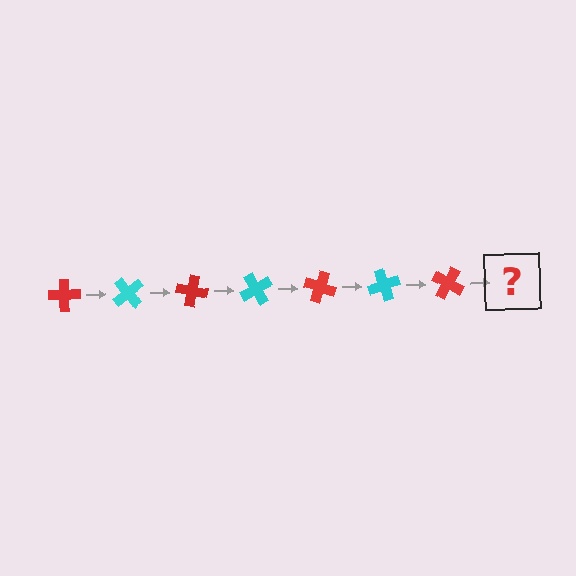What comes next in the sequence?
The next element should be a cyan cross, rotated 350 degrees from the start.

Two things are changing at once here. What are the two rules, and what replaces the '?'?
The two rules are that it rotates 50 degrees each step and the color cycles through red and cyan. The '?' should be a cyan cross, rotated 350 degrees from the start.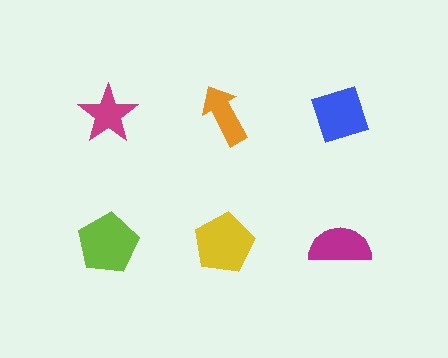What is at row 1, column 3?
A blue diamond.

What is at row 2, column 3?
A magenta semicircle.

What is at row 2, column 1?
A lime pentagon.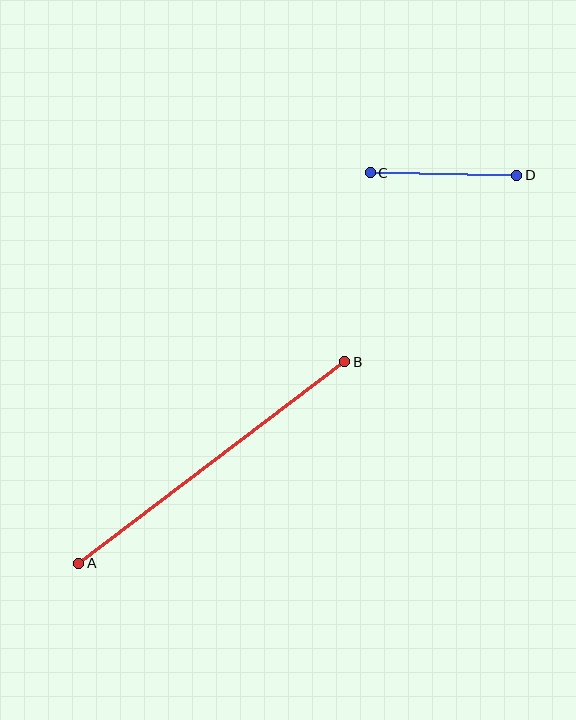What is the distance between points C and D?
The distance is approximately 147 pixels.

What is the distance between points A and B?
The distance is approximately 334 pixels.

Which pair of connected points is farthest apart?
Points A and B are farthest apart.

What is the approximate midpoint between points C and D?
The midpoint is at approximately (443, 174) pixels.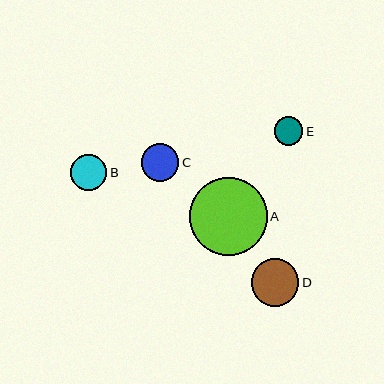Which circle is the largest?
Circle A is the largest with a size of approximately 78 pixels.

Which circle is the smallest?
Circle E is the smallest with a size of approximately 28 pixels.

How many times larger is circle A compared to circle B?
Circle A is approximately 2.1 times the size of circle B.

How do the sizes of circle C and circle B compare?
Circle C and circle B are approximately the same size.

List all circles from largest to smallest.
From largest to smallest: A, D, C, B, E.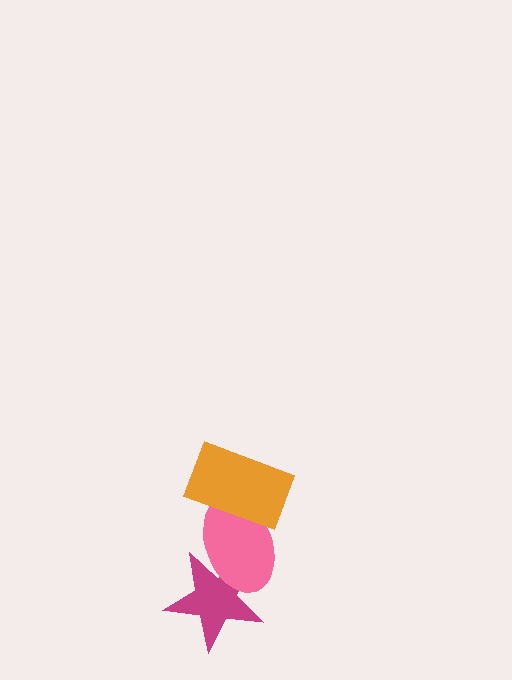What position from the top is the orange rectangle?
The orange rectangle is 1st from the top.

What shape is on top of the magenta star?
The pink ellipse is on top of the magenta star.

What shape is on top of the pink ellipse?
The orange rectangle is on top of the pink ellipse.